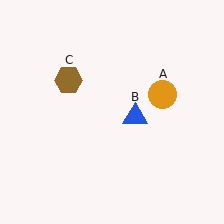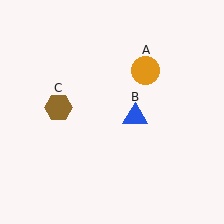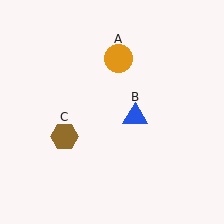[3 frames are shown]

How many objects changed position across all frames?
2 objects changed position: orange circle (object A), brown hexagon (object C).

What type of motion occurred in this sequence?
The orange circle (object A), brown hexagon (object C) rotated counterclockwise around the center of the scene.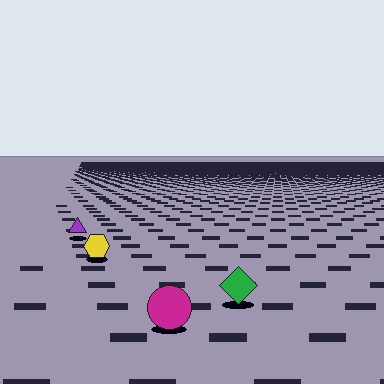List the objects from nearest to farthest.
From nearest to farthest: the magenta circle, the green diamond, the yellow hexagon, the purple triangle.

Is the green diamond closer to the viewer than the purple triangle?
Yes. The green diamond is closer — you can tell from the texture gradient: the ground texture is coarser near it.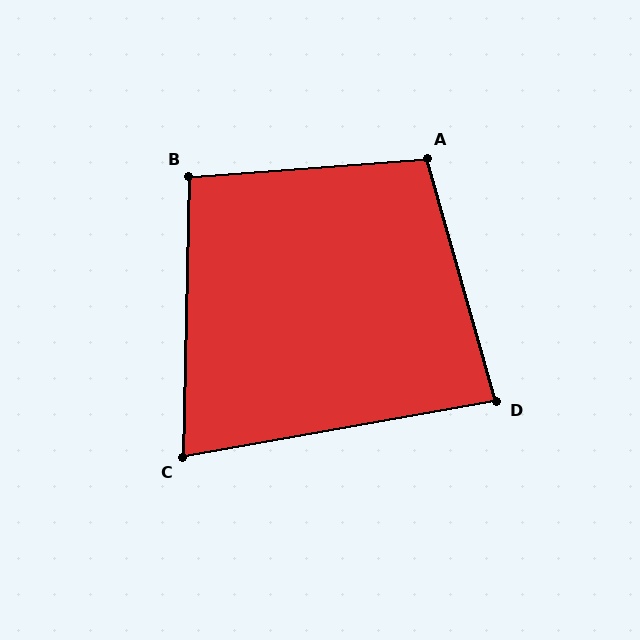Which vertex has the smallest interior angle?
C, at approximately 79 degrees.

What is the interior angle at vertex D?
Approximately 84 degrees (acute).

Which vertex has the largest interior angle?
A, at approximately 101 degrees.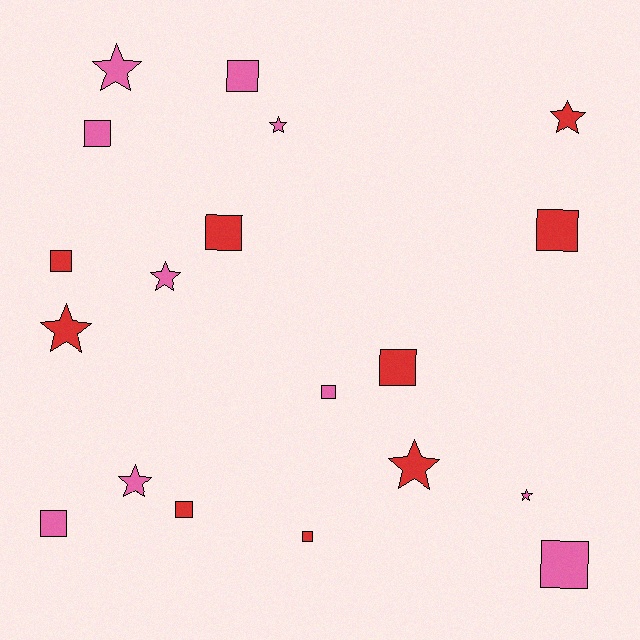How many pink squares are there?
There are 5 pink squares.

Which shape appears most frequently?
Square, with 11 objects.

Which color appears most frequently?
Pink, with 10 objects.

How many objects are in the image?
There are 19 objects.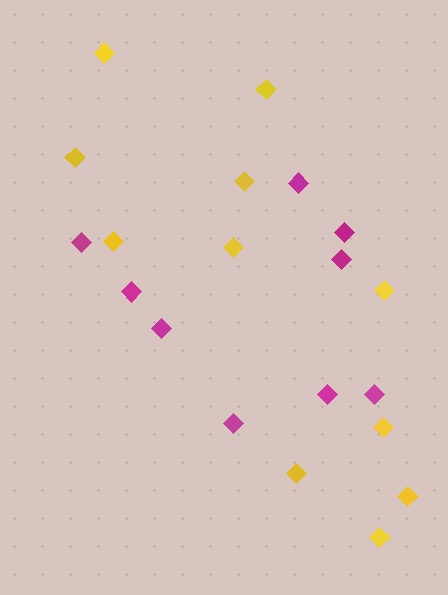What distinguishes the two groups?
There are 2 groups: one group of yellow diamonds (11) and one group of magenta diamonds (9).